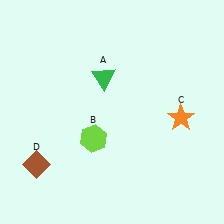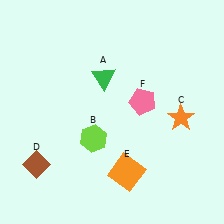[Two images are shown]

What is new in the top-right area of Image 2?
A pink pentagon (F) was added in the top-right area of Image 2.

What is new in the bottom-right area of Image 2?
An orange square (E) was added in the bottom-right area of Image 2.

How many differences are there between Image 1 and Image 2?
There are 2 differences between the two images.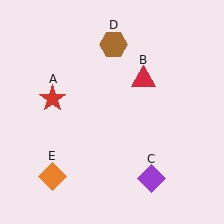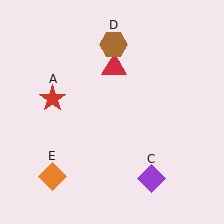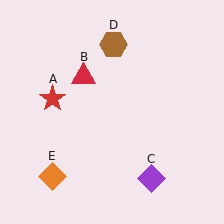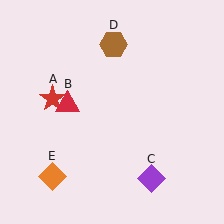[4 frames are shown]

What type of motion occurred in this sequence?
The red triangle (object B) rotated counterclockwise around the center of the scene.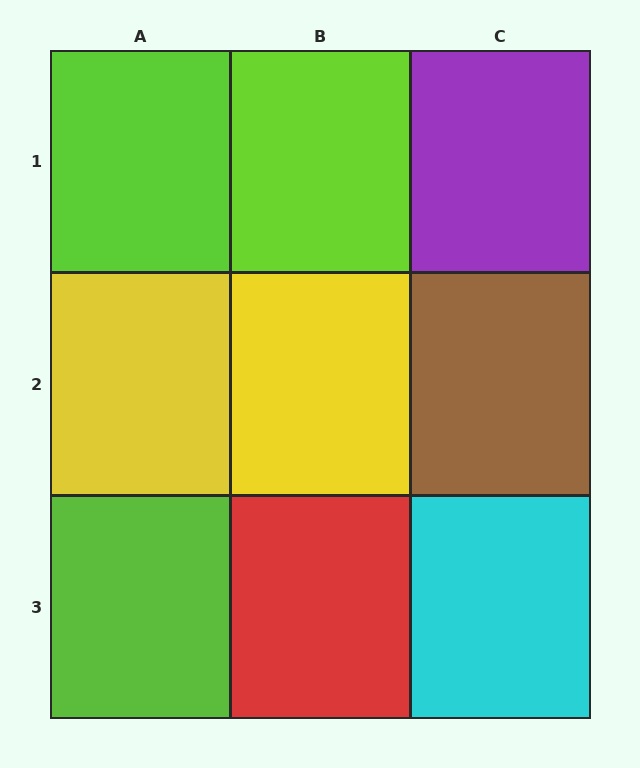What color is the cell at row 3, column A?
Lime.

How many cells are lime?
3 cells are lime.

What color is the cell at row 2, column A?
Yellow.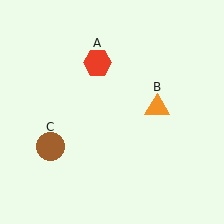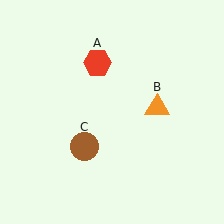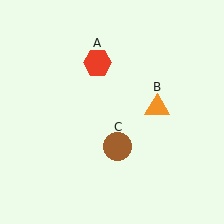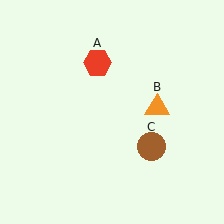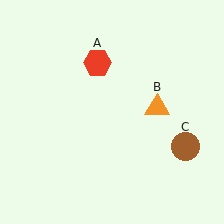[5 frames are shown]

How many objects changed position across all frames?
1 object changed position: brown circle (object C).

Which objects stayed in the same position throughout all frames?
Red hexagon (object A) and orange triangle (object B) remained stationary.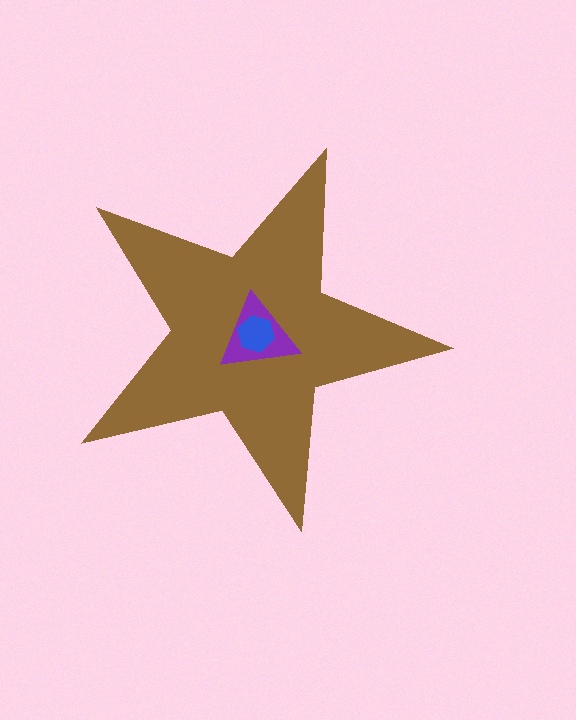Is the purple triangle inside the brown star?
Yes.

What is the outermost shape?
The brown star.